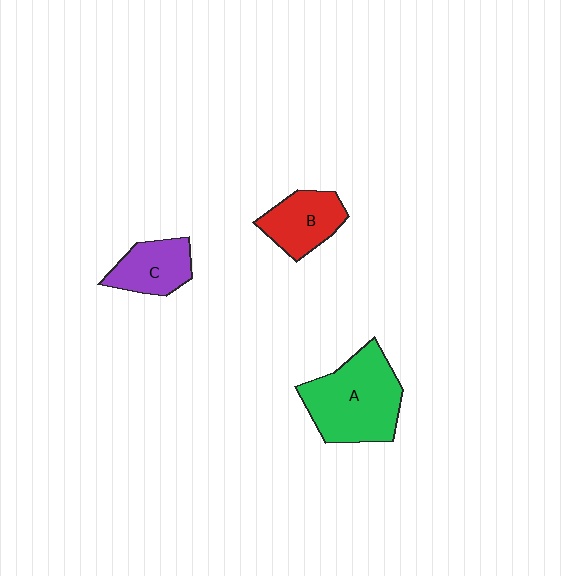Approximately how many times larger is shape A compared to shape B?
Approximately 1.7 times.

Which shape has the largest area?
Shape A (green).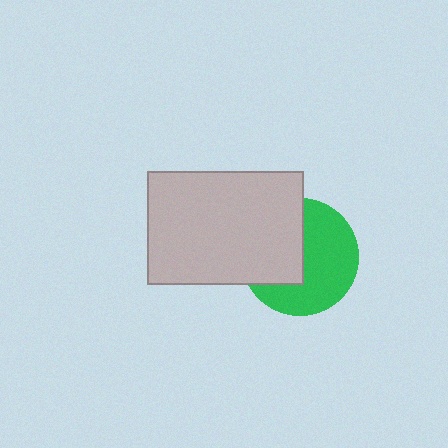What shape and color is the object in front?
The object in front is a light gray rectangle.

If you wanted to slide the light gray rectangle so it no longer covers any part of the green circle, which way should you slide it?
Slide it left — that is the most direct way to separate the two shapes.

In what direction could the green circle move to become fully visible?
The green circle could move right. That would shift it out from behind the light gray rectangle entirely.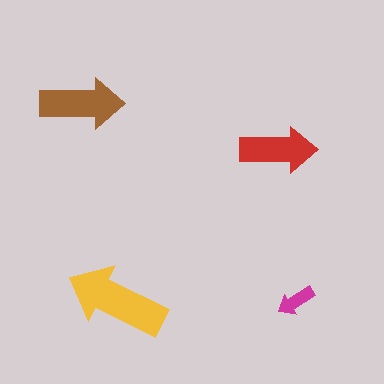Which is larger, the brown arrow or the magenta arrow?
The brown one.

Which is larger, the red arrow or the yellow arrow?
The yellow one.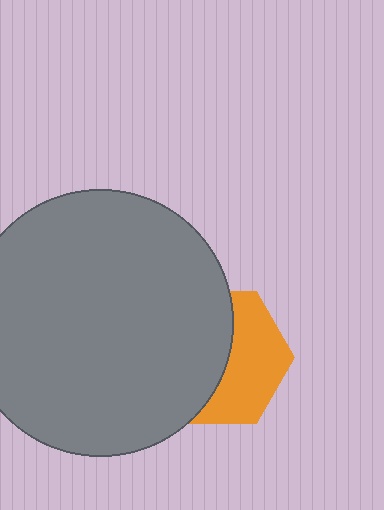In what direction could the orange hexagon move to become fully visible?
The orange hexagon could move right. That would shift it out from behind the gray circle entirely.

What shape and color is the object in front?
The object in front is a gray circle.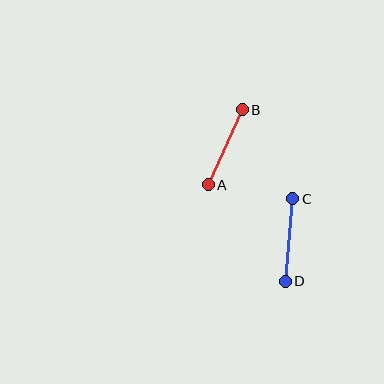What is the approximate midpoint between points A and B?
The midpoint is at approximately (225, 147) pixels.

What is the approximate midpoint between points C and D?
The midpoint is at approximately (289, 240) pixels.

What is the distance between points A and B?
The distance is approximately 82 pixels.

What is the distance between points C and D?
The distance is approximately 83 pixels.